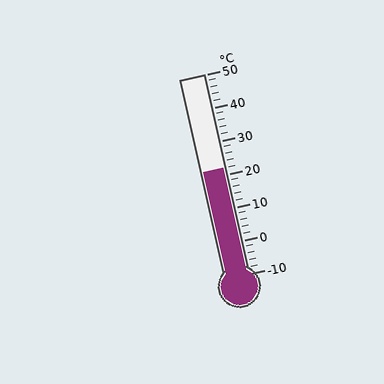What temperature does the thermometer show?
The thermometer shows approximately 22°C.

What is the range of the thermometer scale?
The thermometer scale ranges from -10°C to 50°C.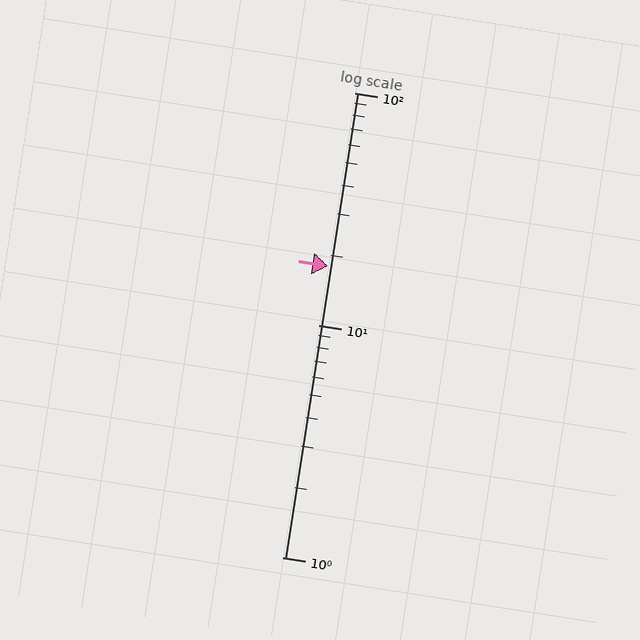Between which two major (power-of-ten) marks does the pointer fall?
The pointer is between 10 and 100.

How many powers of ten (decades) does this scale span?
The scale spans 2 decades, from 1 to 100.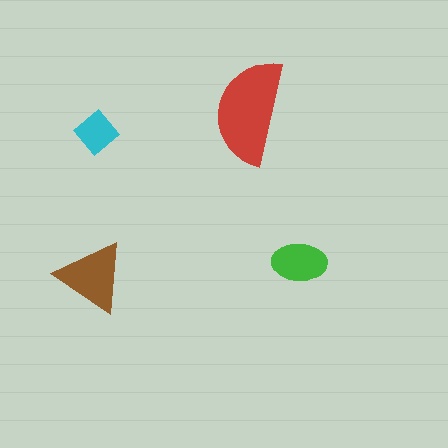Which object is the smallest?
The cyan diamond.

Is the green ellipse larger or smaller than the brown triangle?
Smaller.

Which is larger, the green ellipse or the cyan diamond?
The green ellipse.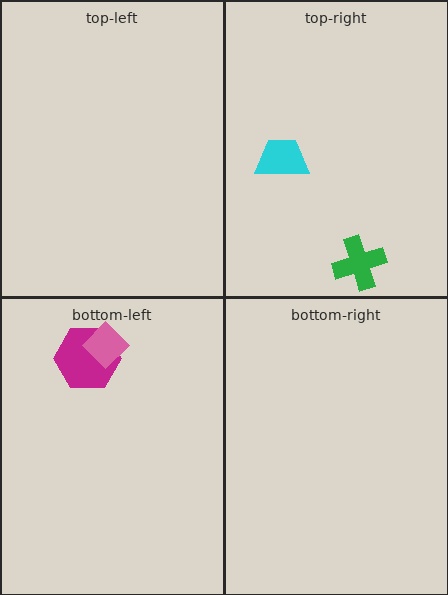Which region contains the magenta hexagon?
The bottom-left region.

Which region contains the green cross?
The top-right region.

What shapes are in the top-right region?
The green cross, the cyan trapezoid.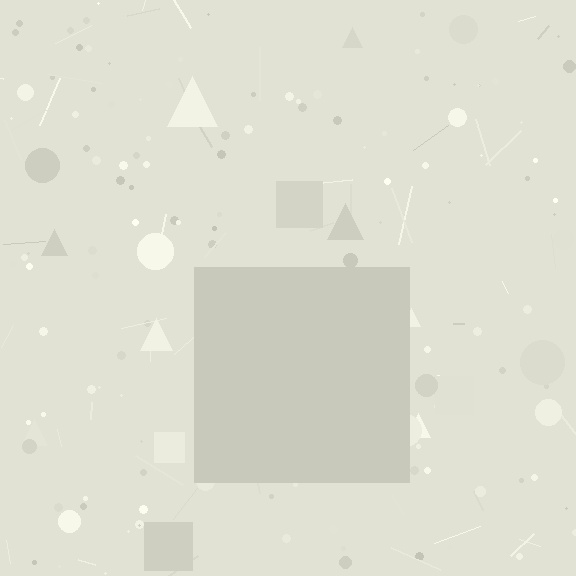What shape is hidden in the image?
A square is hidden in the image.